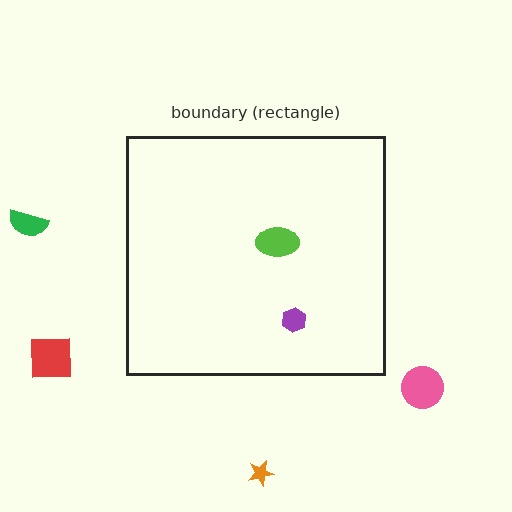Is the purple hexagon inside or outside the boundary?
Inside.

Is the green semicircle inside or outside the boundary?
Outside.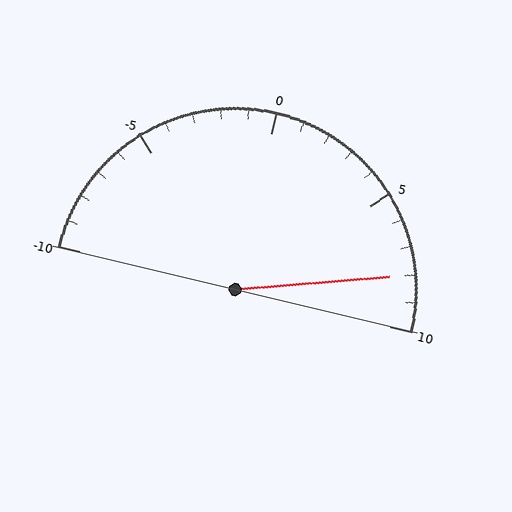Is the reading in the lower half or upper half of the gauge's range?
The reading is in the upper half of the range (-10 to 10).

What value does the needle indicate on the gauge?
The needle indicates approximately 8.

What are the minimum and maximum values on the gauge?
The gauge ranges from -10 to 10.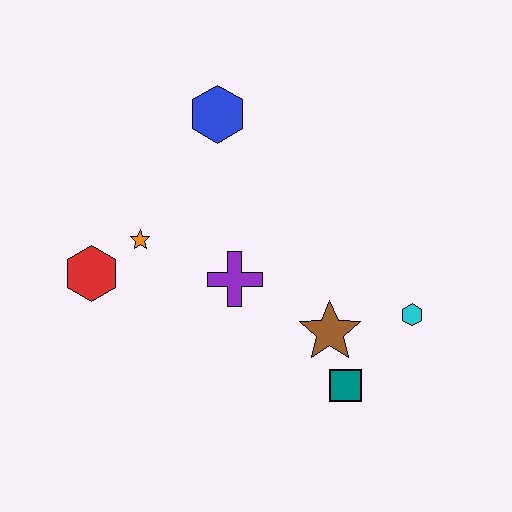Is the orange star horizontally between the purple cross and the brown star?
No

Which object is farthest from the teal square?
The blue hexagon is farthest from the teal square.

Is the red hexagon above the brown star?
Yes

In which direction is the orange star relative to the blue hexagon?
The orange star is below the blue hexagon.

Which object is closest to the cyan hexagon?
The brown star is closest to the cyan hexagon.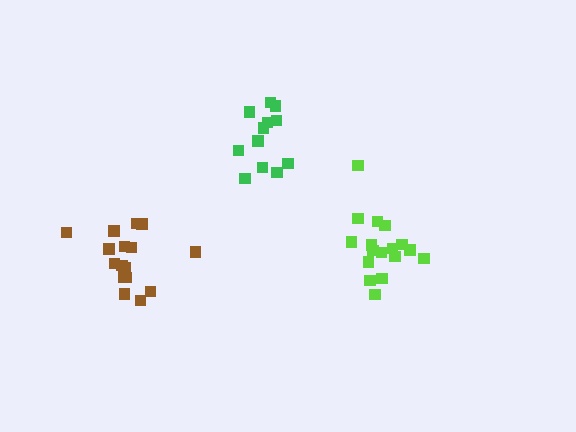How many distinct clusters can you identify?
There are 3 distinct clusters.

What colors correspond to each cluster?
The clusters are colored: lime, brown, green.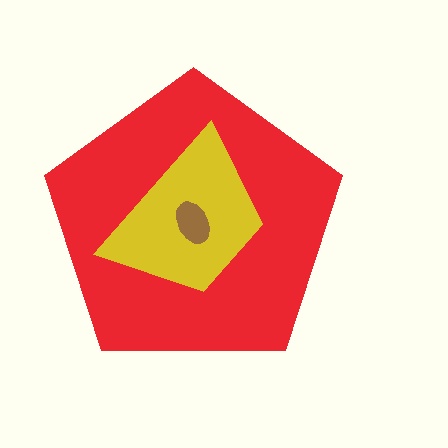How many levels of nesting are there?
3.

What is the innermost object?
The brown ellipse.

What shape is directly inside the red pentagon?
The yellow trapezoid.